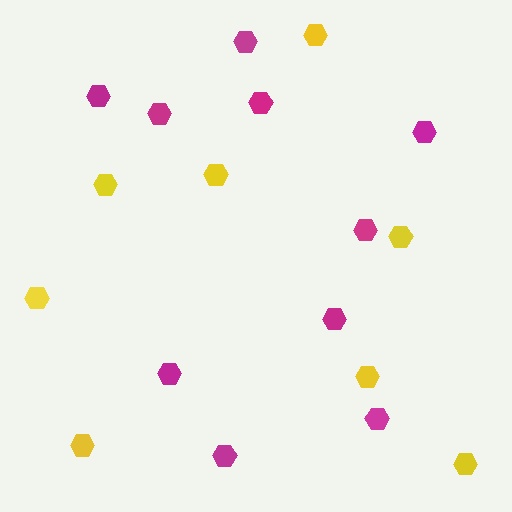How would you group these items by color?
There are 2 groups: one group of magenta hexagons (10) and one group of yellow hexagons (8).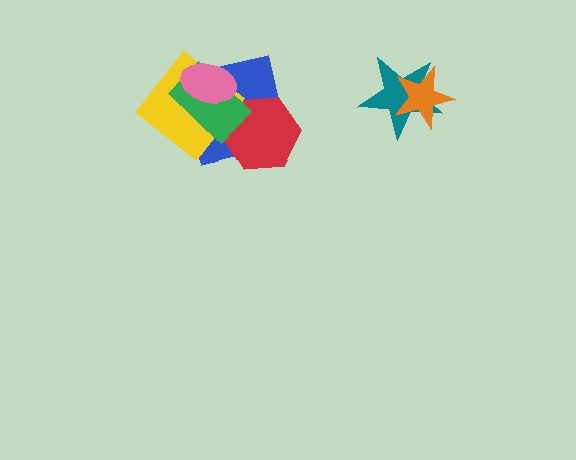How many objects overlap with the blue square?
4 objects overlap with the blue square.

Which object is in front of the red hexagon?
The green rectangle is in front of the red hexagon.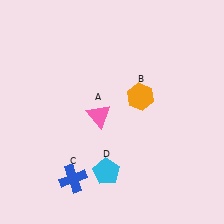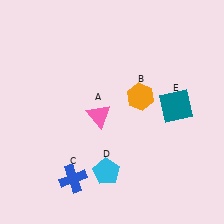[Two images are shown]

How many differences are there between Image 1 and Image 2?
There is 1 difference between the two images.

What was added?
A teal square (E) was added in Image 2.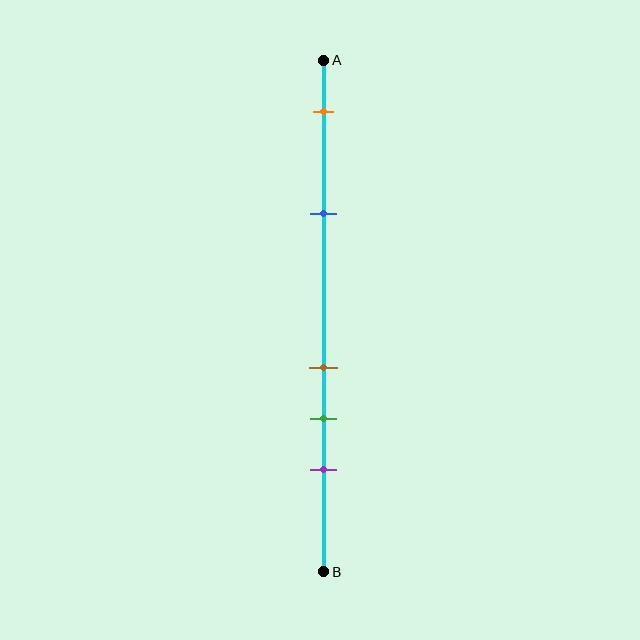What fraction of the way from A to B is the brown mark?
The brown mark is approximately 60% (0.6) of the way from A to B.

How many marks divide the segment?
There are 5 marks dividing the segment.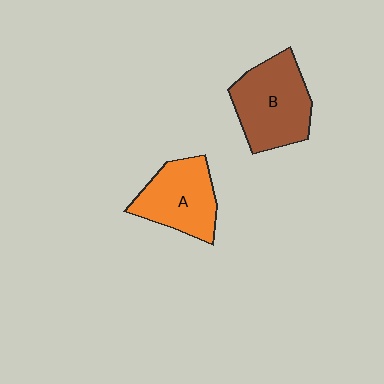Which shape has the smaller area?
Shape A (orange).